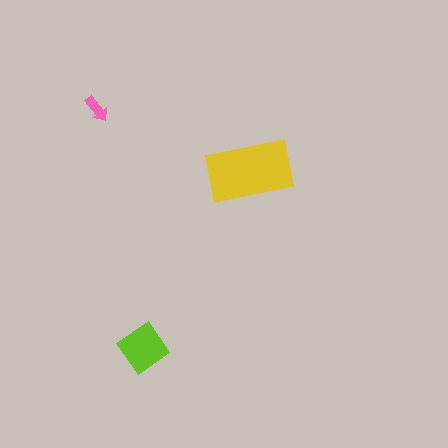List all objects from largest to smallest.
The yellow rectangle, the lime diamond, the pink arrow.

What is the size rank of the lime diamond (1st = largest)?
2nd.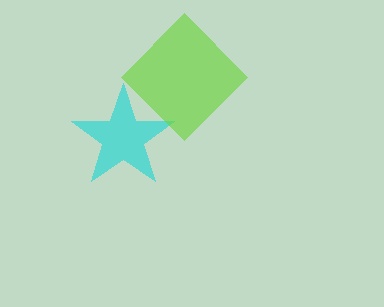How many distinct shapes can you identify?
There are 2 distinct shapes: a cyan star, a lime diamond.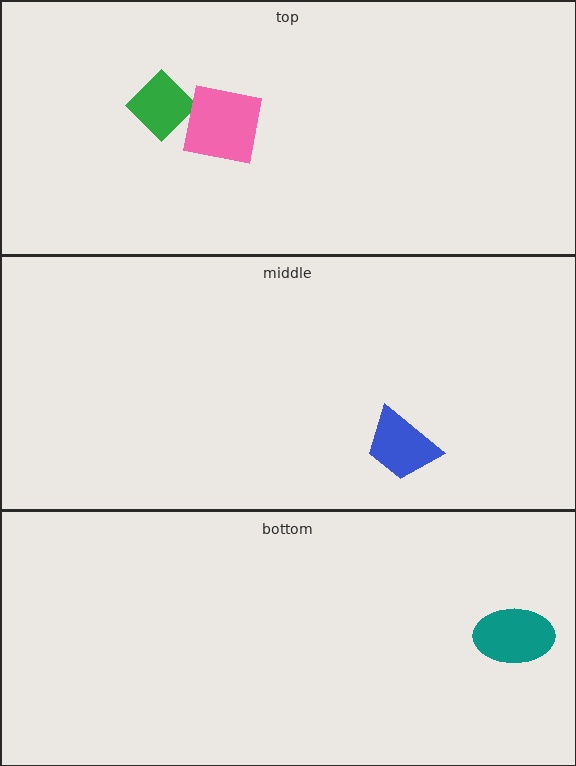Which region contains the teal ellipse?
The bottom region.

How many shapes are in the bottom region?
1.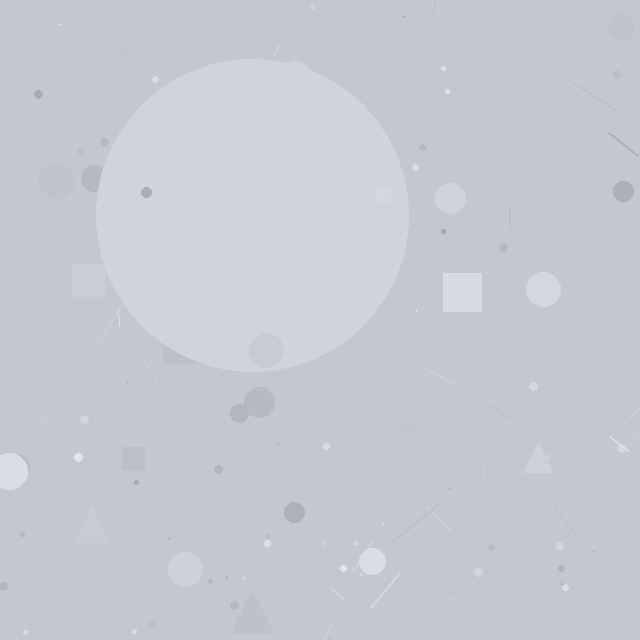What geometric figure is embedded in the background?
A circle is embedded in the background.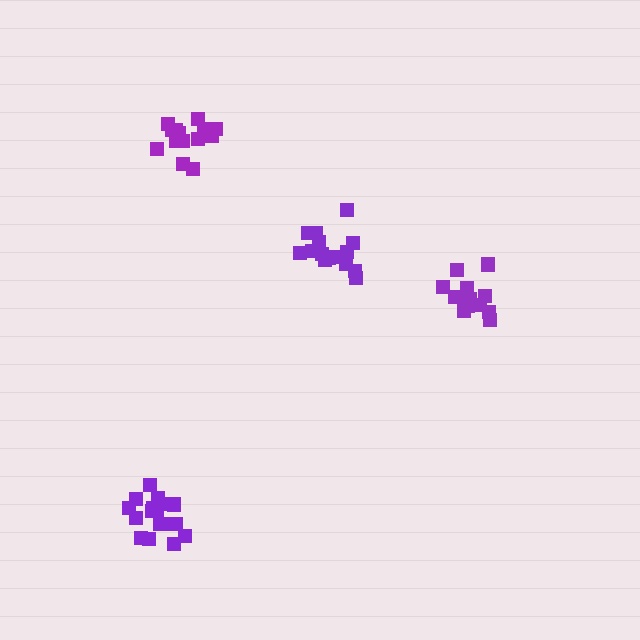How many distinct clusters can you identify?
There are 4 distinct clusters.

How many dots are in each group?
Group 1: 17 dots, Group 2: 14 dots, Group 3: 14 dots, Group 4: 15 dots (60 total).